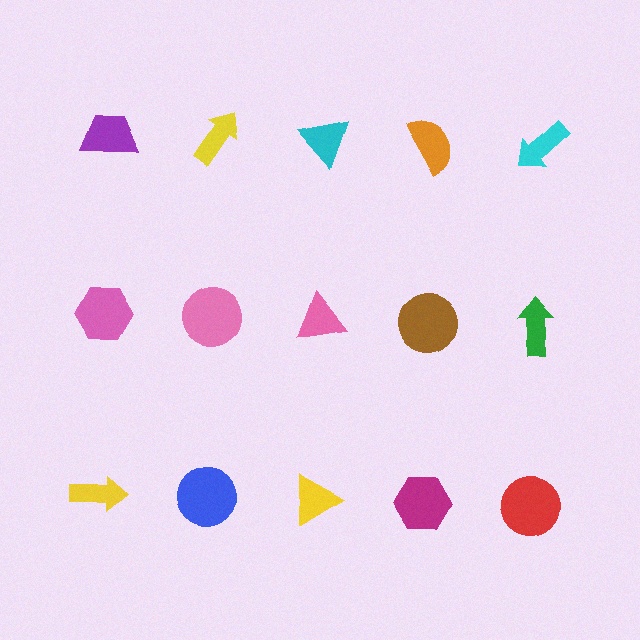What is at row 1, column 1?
A purple trapezoid.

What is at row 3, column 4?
A magenta hexagon.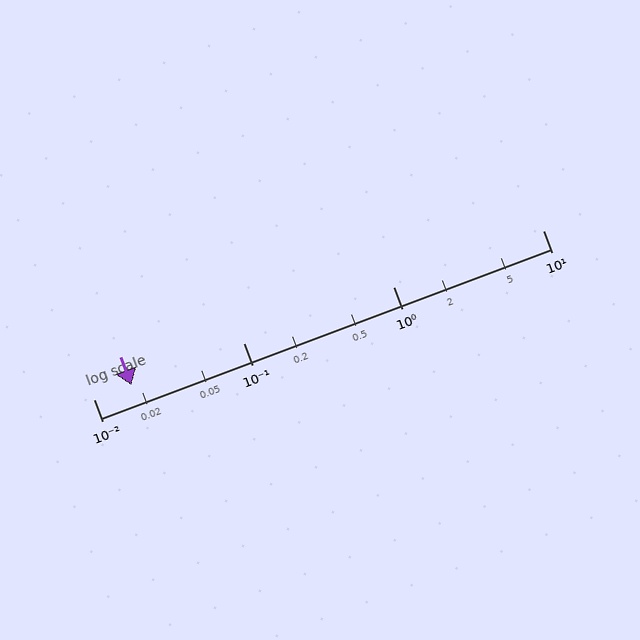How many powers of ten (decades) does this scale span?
The scale spans 3 decades, from 0.01 to 10.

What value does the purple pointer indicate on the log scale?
The pointer indicates approximately 0.018.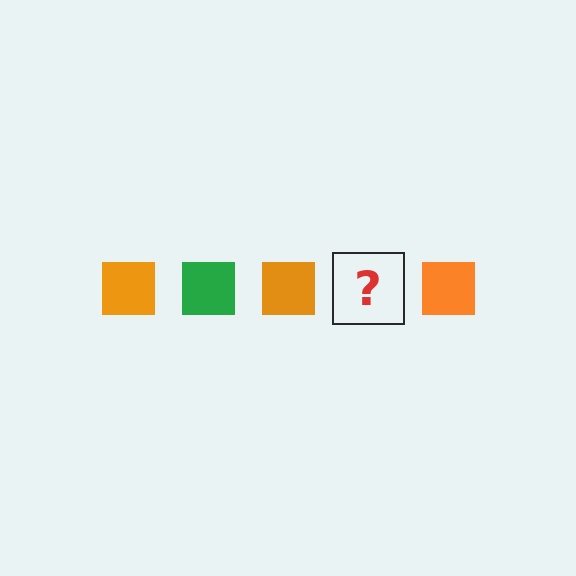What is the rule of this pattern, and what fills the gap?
The rule is that the pattern cycles through orange, green squares. The gap should be filled with a green square.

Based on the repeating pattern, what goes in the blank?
The blank should be a green square.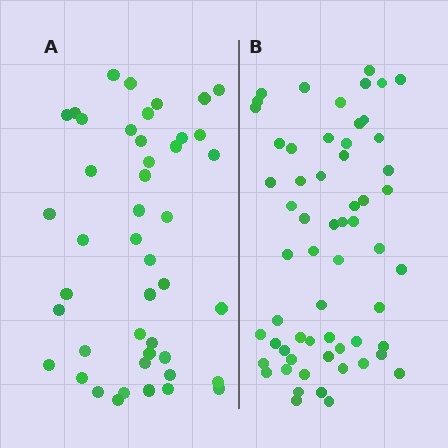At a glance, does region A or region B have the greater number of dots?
Region B (the right region) has more dots.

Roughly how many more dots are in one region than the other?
Region B has approximately 15 more dots than region A.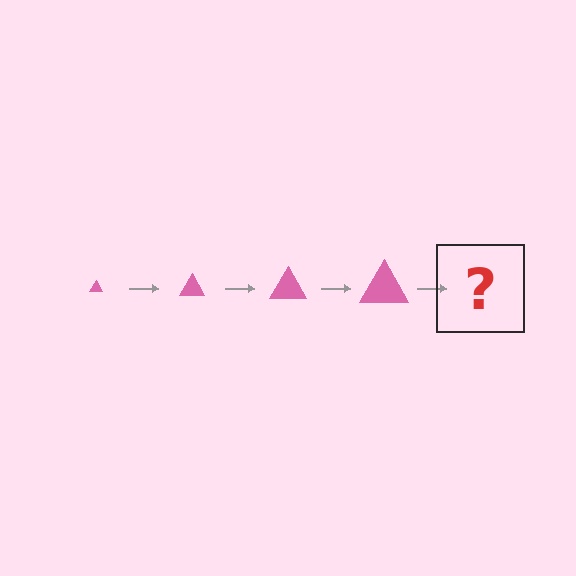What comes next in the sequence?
The next element should be a pink triangle, larger than the previous one.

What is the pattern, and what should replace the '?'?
The pattern is that the triangle gets progressively larger each step. The '?' should be a pink triangle, larger than the previous one.